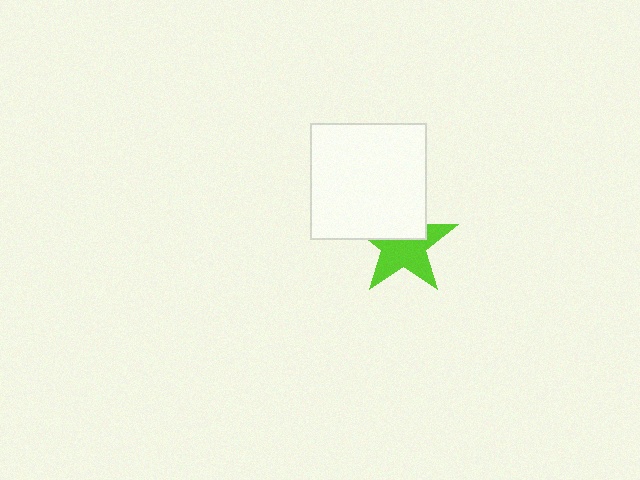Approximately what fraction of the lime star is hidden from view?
Roughly 41% of the lime star is hidden behind the white square.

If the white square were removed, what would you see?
You would see the complete lime star.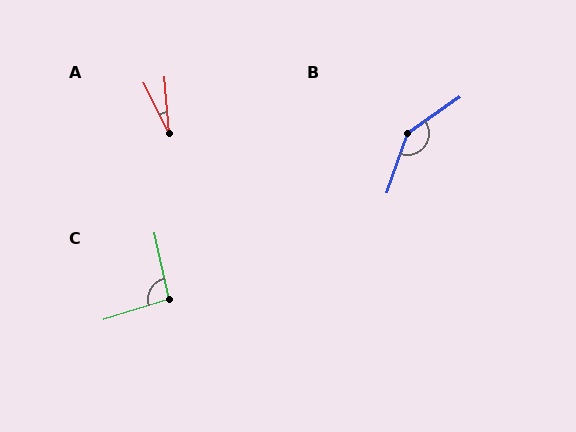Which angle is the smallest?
A, at approximately 22 degrees.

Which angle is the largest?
B, at approximately 144 degrees.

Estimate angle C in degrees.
Approximately 95 degrees.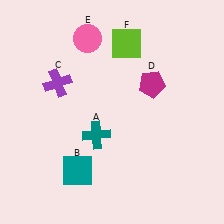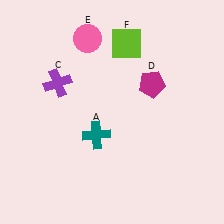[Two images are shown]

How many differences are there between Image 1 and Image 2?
There is 1 difference between the two images.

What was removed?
The teal square (B) was removed in Image 2.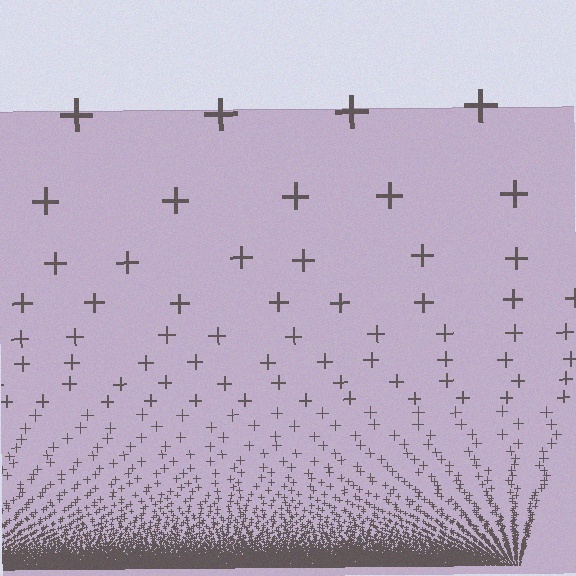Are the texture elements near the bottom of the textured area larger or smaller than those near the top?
Smaller. The gradient is inverted — elements near the bottom are smaller and denser.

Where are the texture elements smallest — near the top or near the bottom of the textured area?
Near the bottom.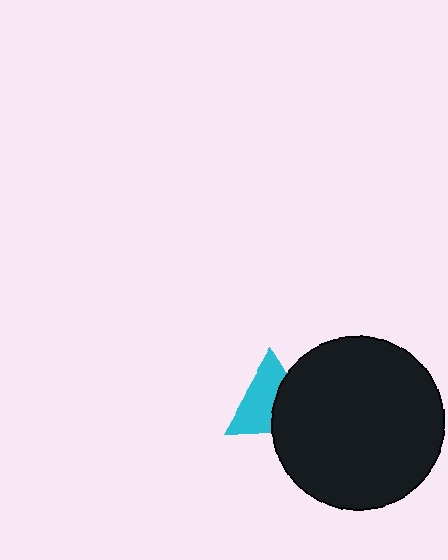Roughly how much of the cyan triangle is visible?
About half of it is visible (roughly 58%).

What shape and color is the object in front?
The object in front is a black circle.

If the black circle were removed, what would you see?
You would see the complete cyan triangle.